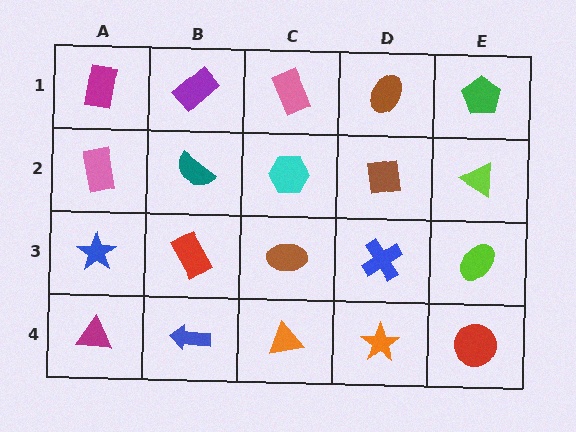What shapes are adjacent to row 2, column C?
A pink rectangle (row 1, column C), a brown ellipse (row 3, column C), a teal semicircle (row 2, column B), a brown square (row 2, column D).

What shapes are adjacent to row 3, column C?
A cyan hexagon (row 2, column C), an orange triangle (row 4, column C), a red rectangle (row 3, column B), a blue cross (row 3, column D).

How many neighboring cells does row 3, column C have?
4.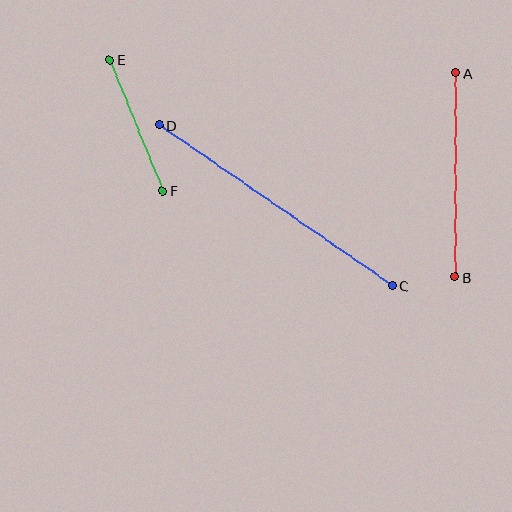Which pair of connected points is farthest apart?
Points C and D are farthest apart.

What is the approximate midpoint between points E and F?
The midpoint is at approximately (136, 125) pixels.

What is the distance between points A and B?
The distance is approximately 204 pixels.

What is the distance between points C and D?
The distance is approximately 283 pixels.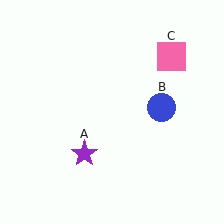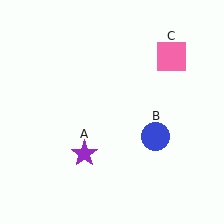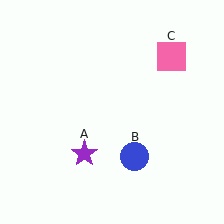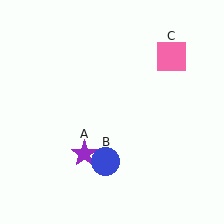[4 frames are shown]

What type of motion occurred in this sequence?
The blue circle (object B) rotated clockwise around the center of the scene.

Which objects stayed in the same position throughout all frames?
Purple star (object A) and pink square (object C) remained stationary.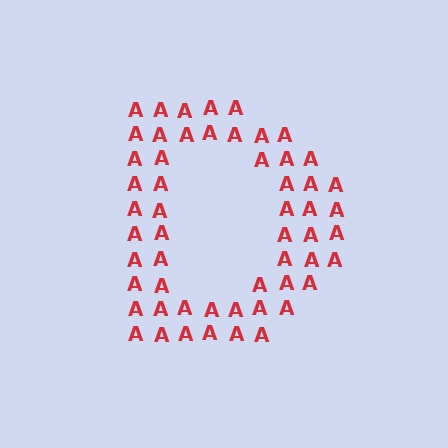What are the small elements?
The small elements are letter A's.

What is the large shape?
The large shape is the letter D.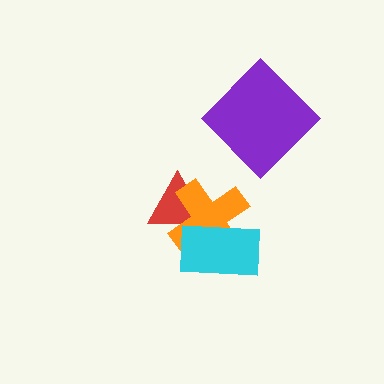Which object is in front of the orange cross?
The cyan rectangle is in front of the orange cross.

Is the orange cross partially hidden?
Yes, it is partially covered by another shape.